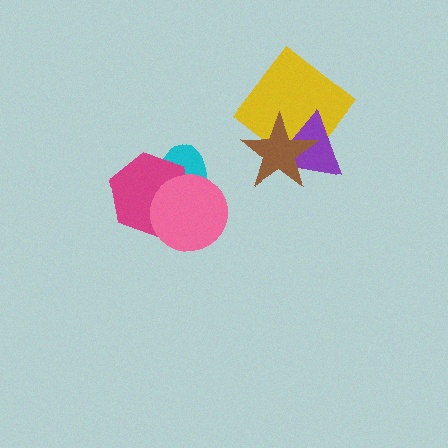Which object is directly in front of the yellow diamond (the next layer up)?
The purple triangle is directly in front of the yellow diamond.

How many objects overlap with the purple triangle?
2 objects overlap with the purple triangle.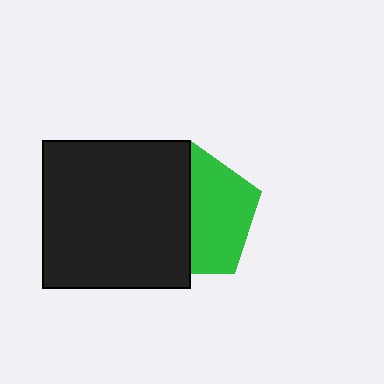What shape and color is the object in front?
The object in front is a black square.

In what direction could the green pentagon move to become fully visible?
The green pentagon could move right. That would shift it out from behind the black square entirely.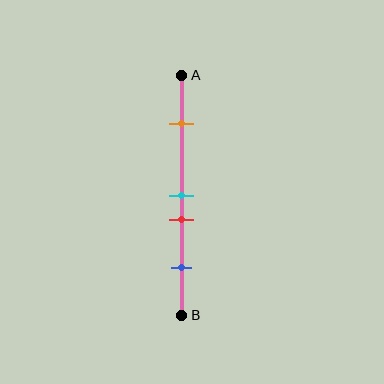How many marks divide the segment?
There are 4 marks dividing the segment.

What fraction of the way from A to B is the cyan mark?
The cyan mark is approximately 50% (0.5) of the way from A to B.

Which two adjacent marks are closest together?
The cyan and red marks are the closest adjacent pair.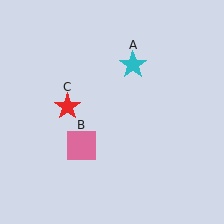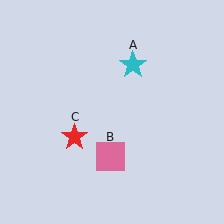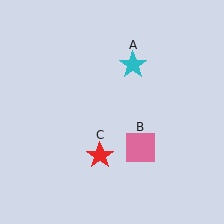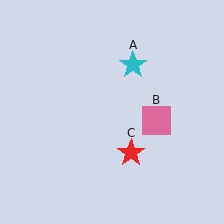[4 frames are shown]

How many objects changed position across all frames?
2 objects changed position: pink square (object B), red star (object C).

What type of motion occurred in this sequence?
The pink square (object B), red star (object C) rotated counterclockwise around the center of the scene.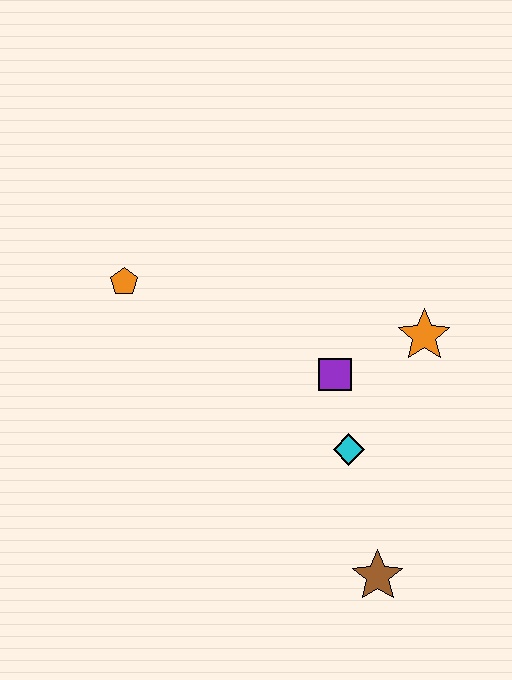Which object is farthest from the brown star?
The orange pentagon is farthest from the brown star.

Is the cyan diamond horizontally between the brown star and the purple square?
Yes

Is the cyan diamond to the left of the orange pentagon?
No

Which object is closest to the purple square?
The cyan diamond is closest to the purple square.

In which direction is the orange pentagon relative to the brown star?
The orange pentagon is above the brown star.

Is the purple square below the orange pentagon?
Yes